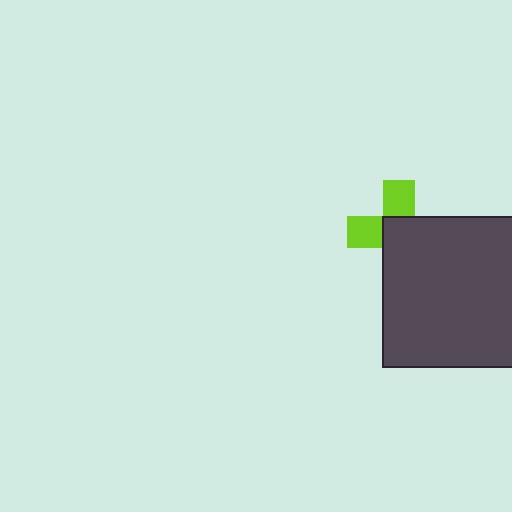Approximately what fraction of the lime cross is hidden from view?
Roughly 60% of the lime cross is hidden behind the dark gray square.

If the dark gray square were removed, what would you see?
You would see the complete lime cross.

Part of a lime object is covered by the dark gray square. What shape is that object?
It is a cross.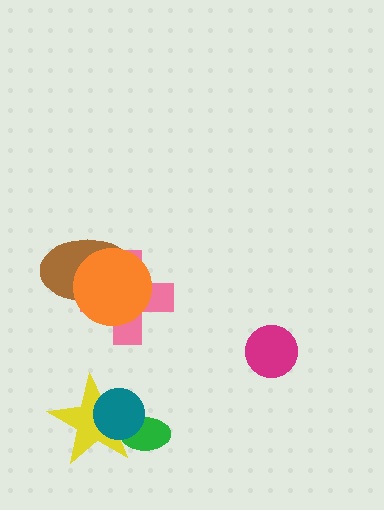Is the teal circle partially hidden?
No, no other shape covers it.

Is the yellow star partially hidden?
Yes, it is partially covered by another shape.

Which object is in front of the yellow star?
The teal circle is in front of the yellow star.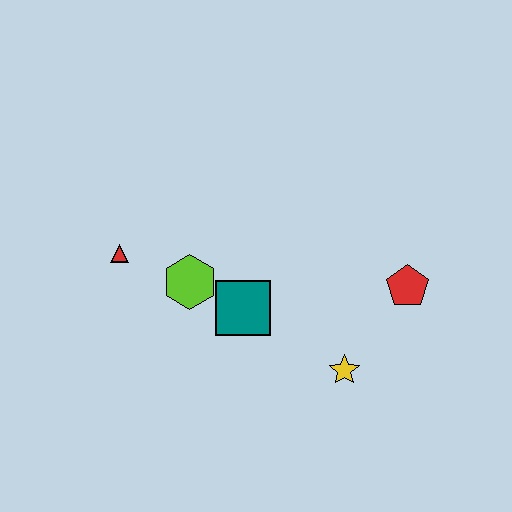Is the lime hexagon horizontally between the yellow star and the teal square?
No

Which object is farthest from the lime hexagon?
The red pentagon is farthest from the lime hexagon.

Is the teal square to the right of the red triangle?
Yes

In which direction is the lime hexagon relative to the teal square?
The lime hexagon is to the left of the teal square.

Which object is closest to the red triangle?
The lime hexagon is closest to the red triangle.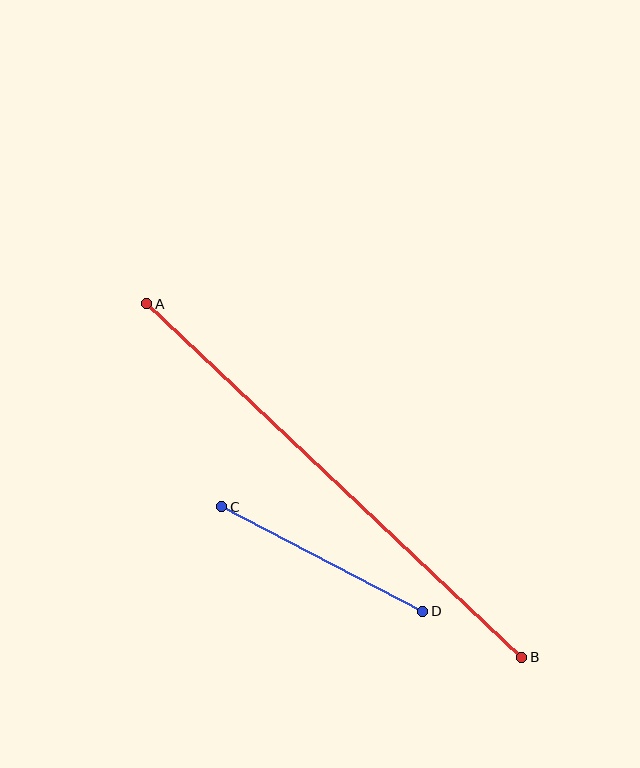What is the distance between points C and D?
The distance is approximately 227 pixels.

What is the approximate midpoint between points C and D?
The midpoint is at approximately (322, 559) pixels.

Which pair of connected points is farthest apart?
Points A and B are farthest apart.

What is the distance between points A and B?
The distance is approximately 515 pixels.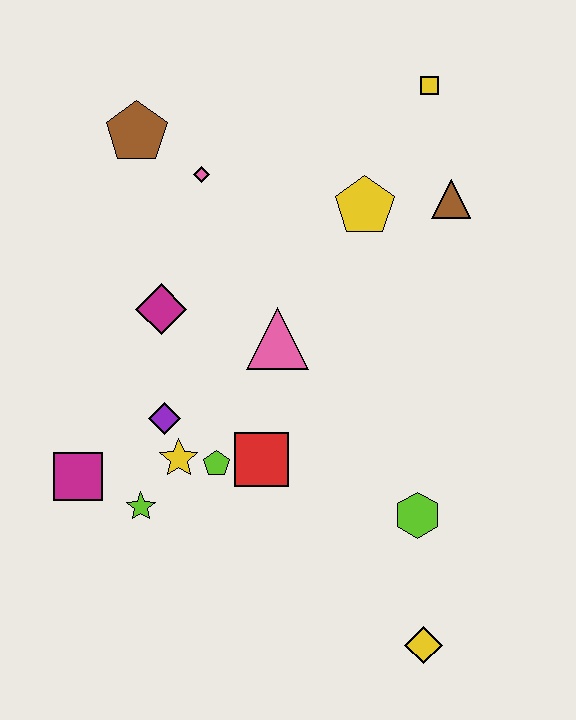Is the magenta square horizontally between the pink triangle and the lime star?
No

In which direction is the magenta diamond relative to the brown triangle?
The magenta diamond is to the left of the brown triangle.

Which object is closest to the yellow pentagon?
The brown triangle is closest to the yellow pentagon.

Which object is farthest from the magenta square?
The yellow square is farthest from the magenta square.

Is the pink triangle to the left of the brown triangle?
Yes